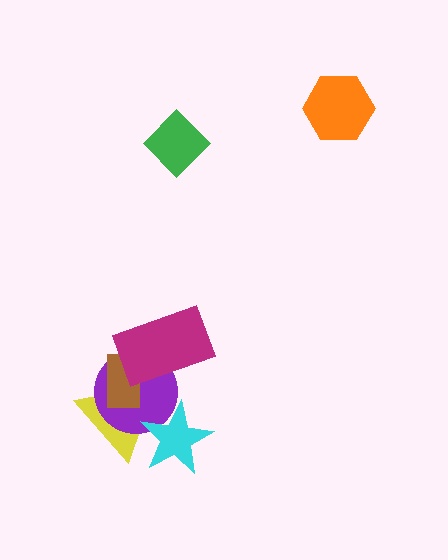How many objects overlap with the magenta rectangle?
3 objects overlap with the magenta rectangle.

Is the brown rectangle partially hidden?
Yes, it is partially covered by another shape.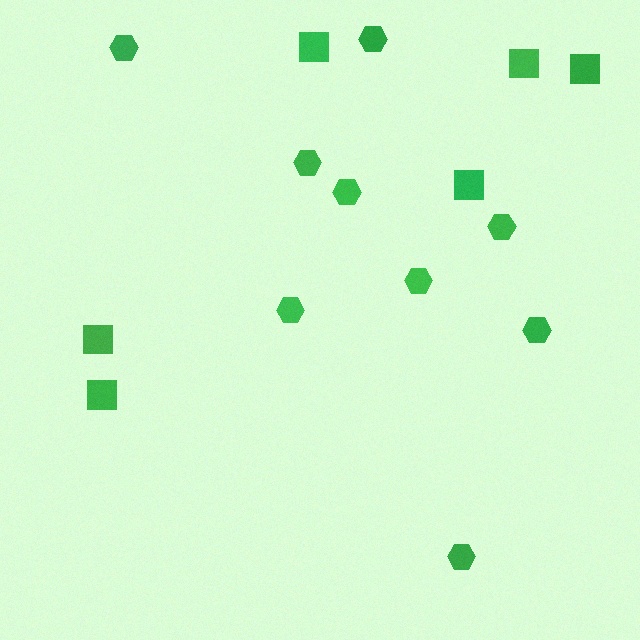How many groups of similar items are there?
There are 2 groups: one group of squares (6) and one group of hexagons (9).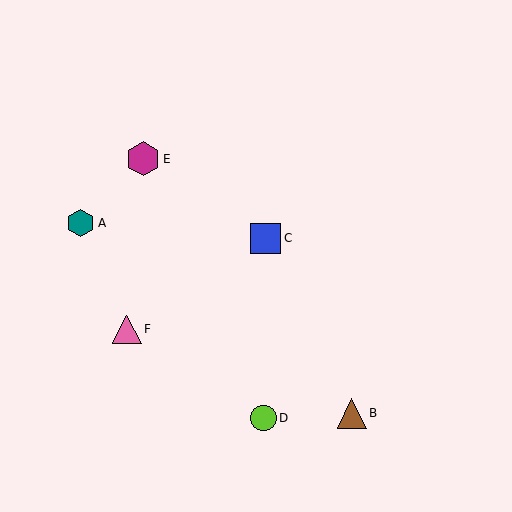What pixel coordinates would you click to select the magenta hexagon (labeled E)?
Click at (143, 159) to select the magenta hexagon E.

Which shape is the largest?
The magenta hexagon (labeled E) is the largest.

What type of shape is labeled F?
Shape F is a pink triangle.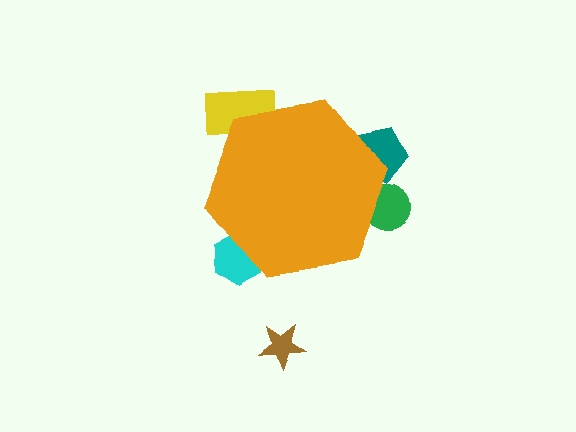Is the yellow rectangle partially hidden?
Yes, the yellow rectangle is partially hidden behind the orange hexagon.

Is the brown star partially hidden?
No, the brown star is fully visible.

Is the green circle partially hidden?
Yes, the green circle is partially hidden behind the orange hexagon.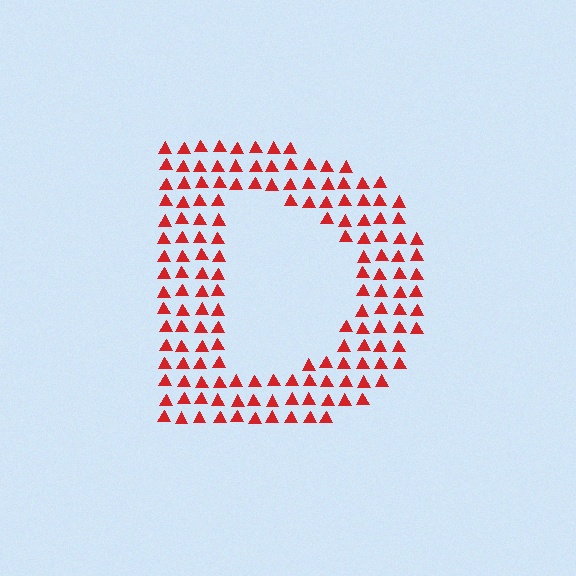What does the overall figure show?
The overall figure shows the letter D.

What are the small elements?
The small elements are triangles.